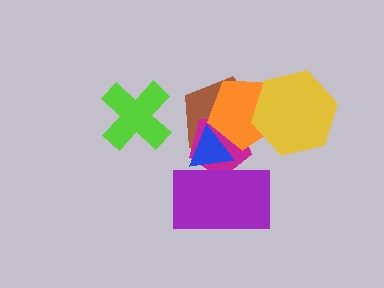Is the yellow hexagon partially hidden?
No, no other shape covers it.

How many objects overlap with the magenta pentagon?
4 objects overlap with the magenta pentagon.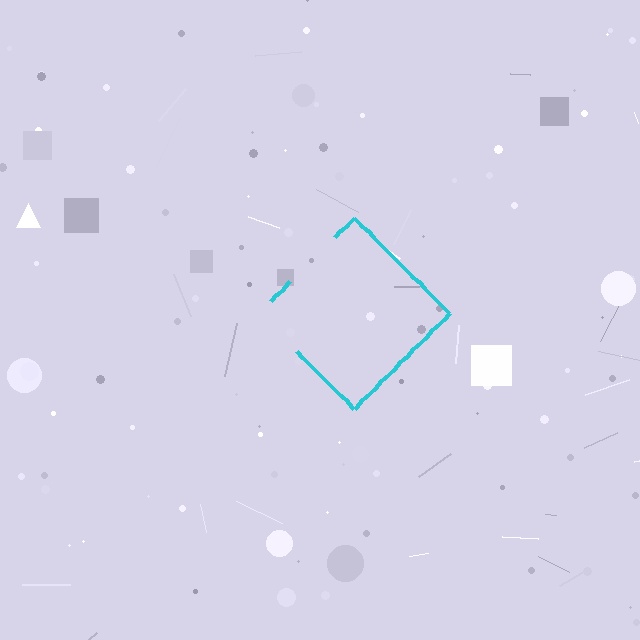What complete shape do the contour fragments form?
The contour fragments form a diamond.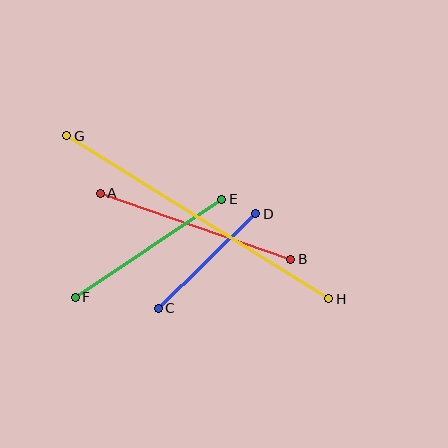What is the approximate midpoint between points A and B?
The midpoint is at approximately (196, 226) pixels.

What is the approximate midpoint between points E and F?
The midpoint is at approximately (148, 248) pixels.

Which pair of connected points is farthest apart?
Points G and H are farthest apart.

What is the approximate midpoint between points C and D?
The midpoint is at approximately (207, 261) pixels.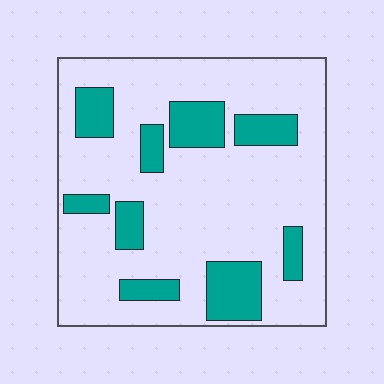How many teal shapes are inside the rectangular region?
9.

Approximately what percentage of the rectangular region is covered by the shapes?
Approximately 20%.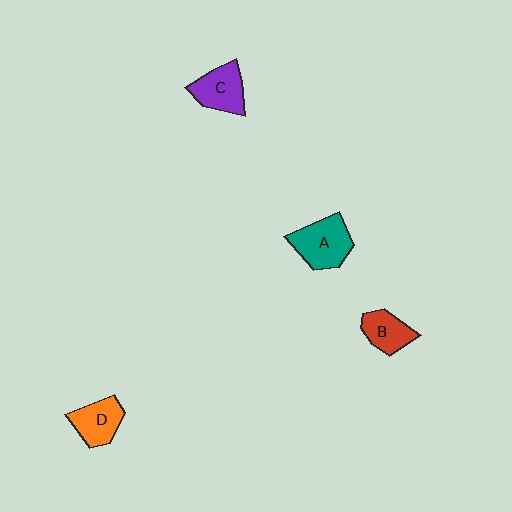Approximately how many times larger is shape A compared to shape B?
Approximately 1.5 times.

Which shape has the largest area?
Shape A (teal).